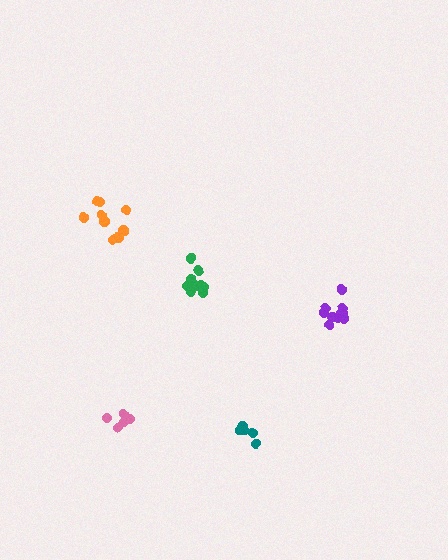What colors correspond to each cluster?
The clusters are colored: pink, green, teal, orange, purple.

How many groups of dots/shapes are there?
There are 5 groups.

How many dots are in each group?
Group 1: 5 dots, Group 2: 10 dots, Group 3: 5 dots, Group 4: 9 dots, Group 5: 10 dots (39 total).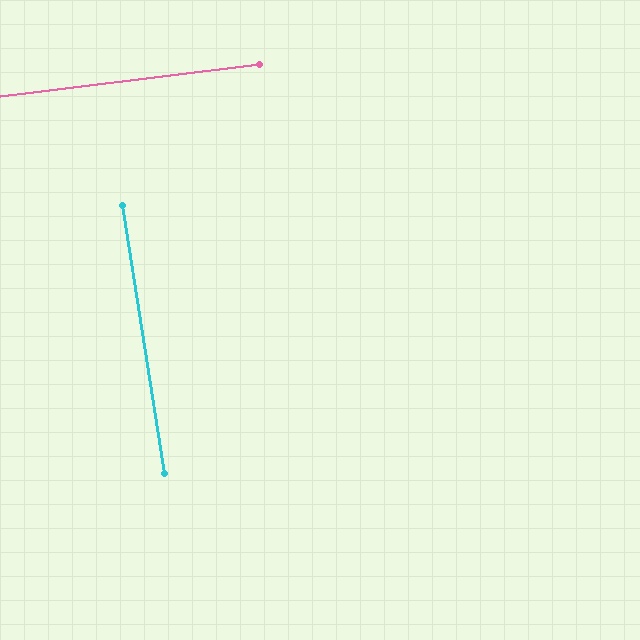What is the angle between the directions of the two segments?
Approximately 88 degrees.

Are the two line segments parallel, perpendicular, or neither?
Perpendicular — they meet at approximately 88°.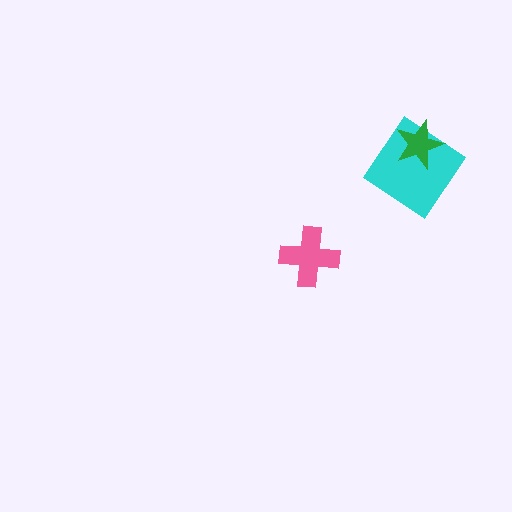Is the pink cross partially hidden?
No, no other shape covers it.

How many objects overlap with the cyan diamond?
1 object overlaps with the cyan diamond.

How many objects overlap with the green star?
1 object overlaps with the green star.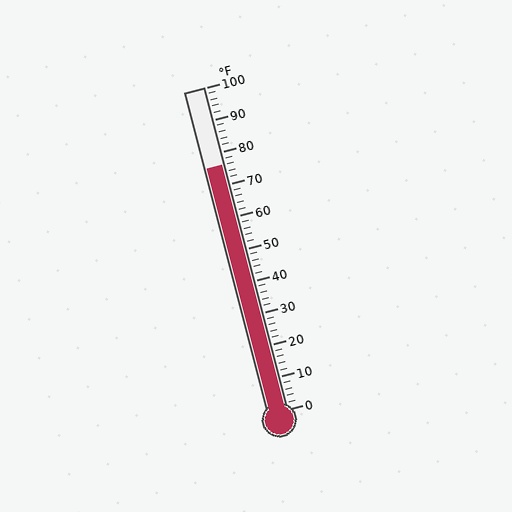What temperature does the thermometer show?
The thermometer shows approximately 76°F.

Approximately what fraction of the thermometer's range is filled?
The thermometer is filled to approximately 75% of its range.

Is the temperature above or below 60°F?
The temperature is above 60°F.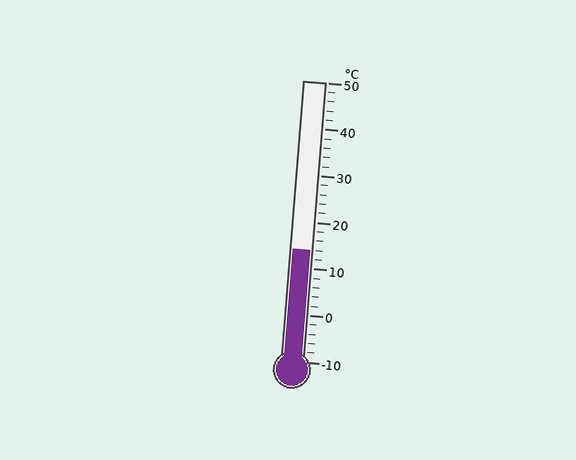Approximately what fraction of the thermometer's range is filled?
The thermometer is filled to approximately 40% of its range.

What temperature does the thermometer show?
The thermometer shows approximately 14°C.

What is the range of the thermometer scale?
The thermometer scale ranges from -10°C to 50°C.